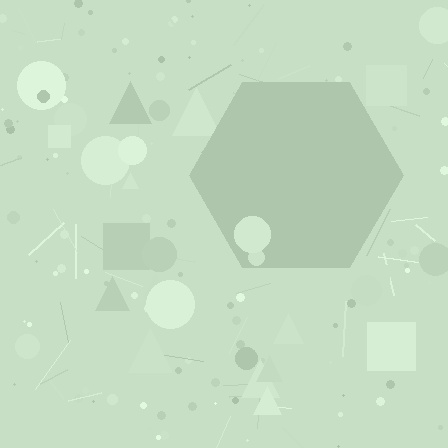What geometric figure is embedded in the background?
A hexagon is embedded in the background.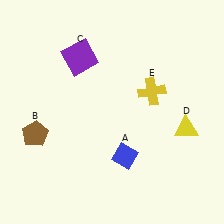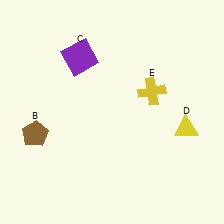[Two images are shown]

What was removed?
The blue diamond (A) was removed in Image 2.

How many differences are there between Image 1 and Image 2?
There is 1 difference between the two images.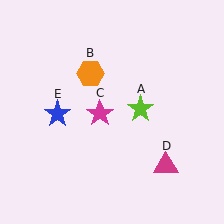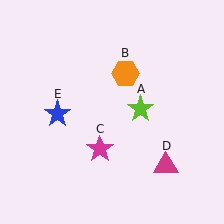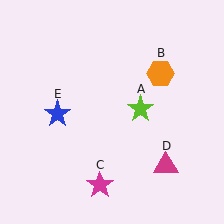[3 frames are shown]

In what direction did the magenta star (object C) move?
The magenta star (object C) moved down.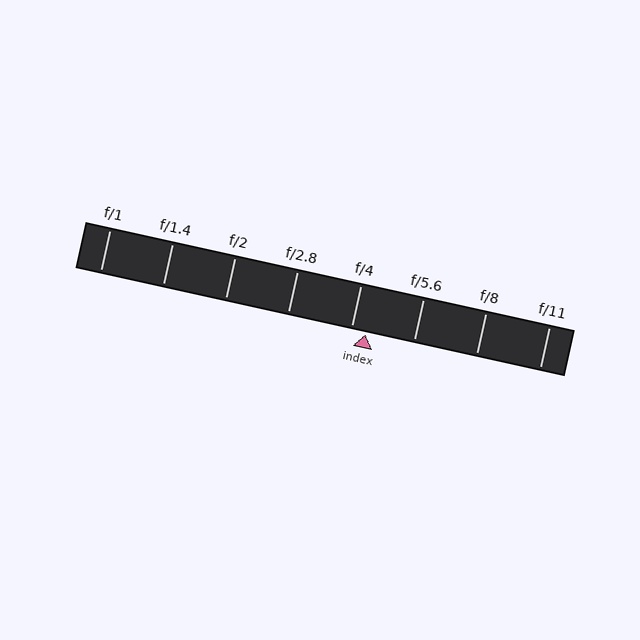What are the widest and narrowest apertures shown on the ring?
The widest aperture shown is f/1 and the narrowest is f/11.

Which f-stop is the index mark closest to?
The index mark is closest to f/4.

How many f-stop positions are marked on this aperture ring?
There are 8 f-stop positions marked.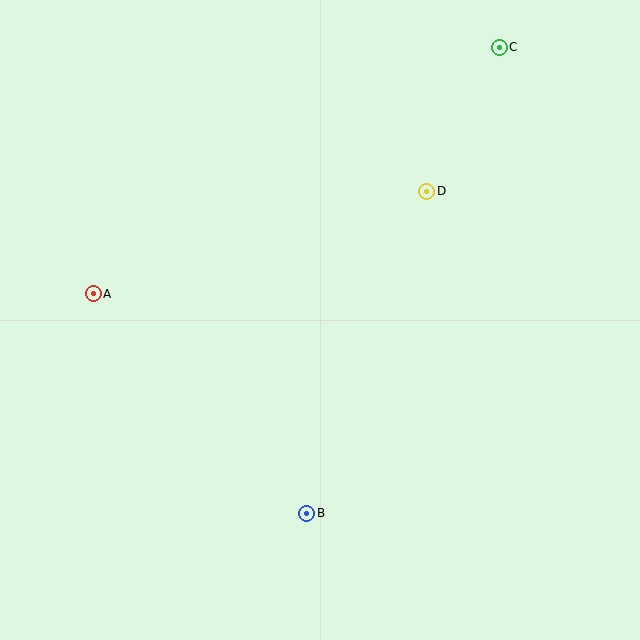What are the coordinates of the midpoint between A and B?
The midpoint between A and B is at (200, 403).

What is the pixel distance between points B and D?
The distance between B and D is 343 pixels.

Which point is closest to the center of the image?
Point D at (427, 191) is closest to the center.